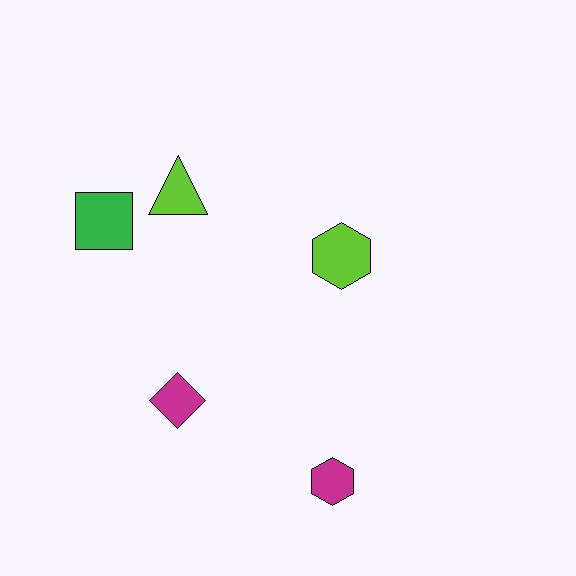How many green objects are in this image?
There is 1 green object.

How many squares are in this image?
There is 1 square.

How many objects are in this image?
There are 5 objects.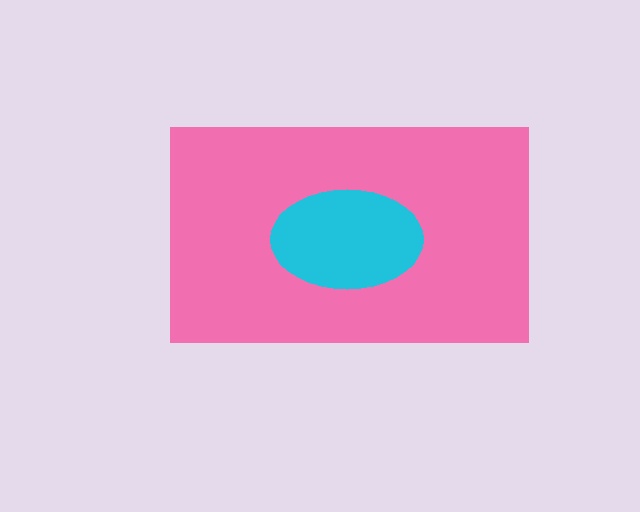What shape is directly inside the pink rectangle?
The cyan ellipse.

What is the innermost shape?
The cyan ellipse.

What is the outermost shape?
The pink rectangle.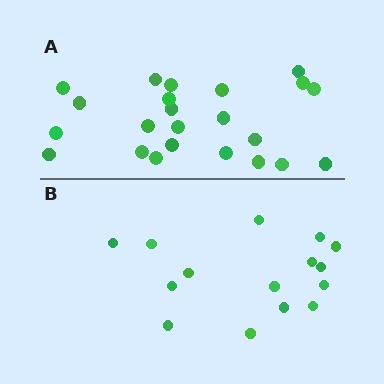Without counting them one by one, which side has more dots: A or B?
Region A (the top region) has more dots.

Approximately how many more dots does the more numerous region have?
Region A has roughly 8 or so more dots than region B.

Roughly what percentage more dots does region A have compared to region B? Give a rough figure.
About 55% more.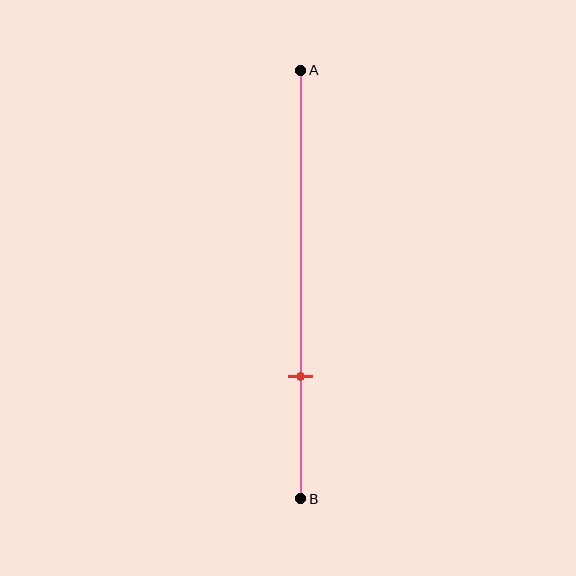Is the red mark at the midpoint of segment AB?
No, the mark is at about 70% from A, not at the 50% midpoint.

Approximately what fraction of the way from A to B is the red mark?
The red mark is approximately 70% of the way from A to B.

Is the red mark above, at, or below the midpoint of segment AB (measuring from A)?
The red mark is below the midpoint of segment AB.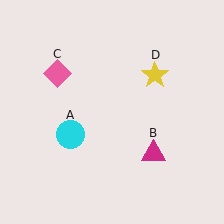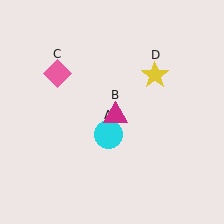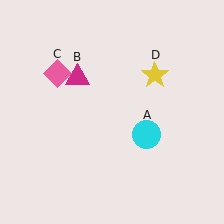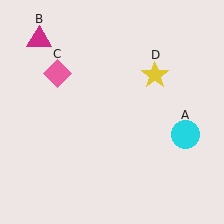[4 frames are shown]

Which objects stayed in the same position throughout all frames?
Pink diamond (object C) and yellow star (object D) remained stationary.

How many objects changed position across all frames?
2 objects changed position: cyan circle (object A), magenta triangle (object B).